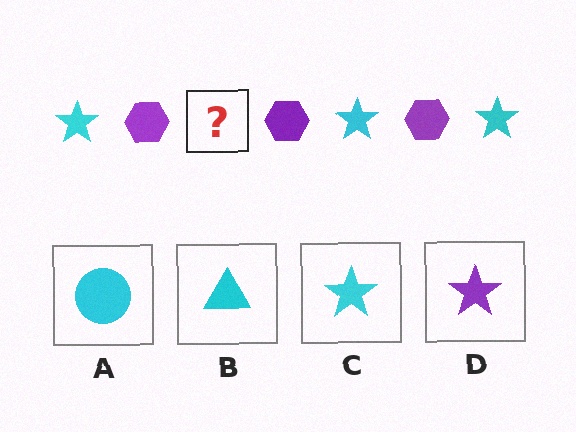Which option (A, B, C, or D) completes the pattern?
C.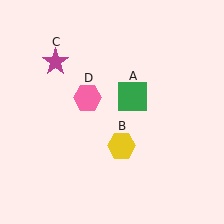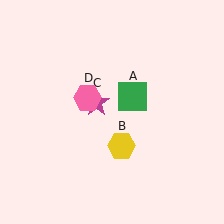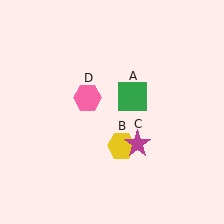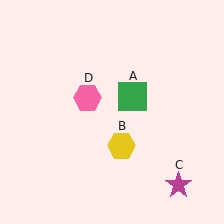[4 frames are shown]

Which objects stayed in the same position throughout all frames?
Green square (object A) and yellow hexagon (object B) and pink hexagon (object D) remained stationary.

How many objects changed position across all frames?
1 object changed position: magenta star (object C).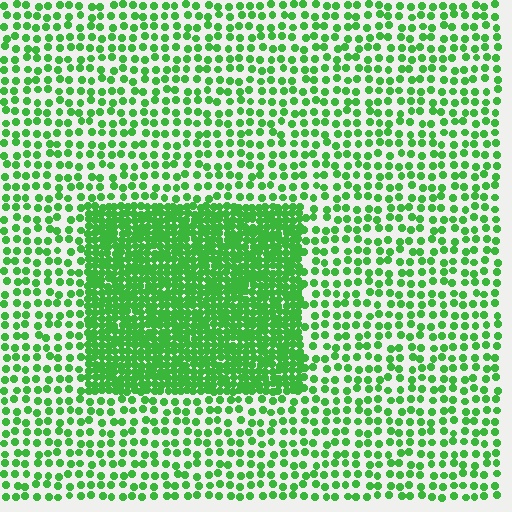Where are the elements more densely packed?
The elements are more densely packed inside the rectangle boundary.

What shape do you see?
I see a rectangle.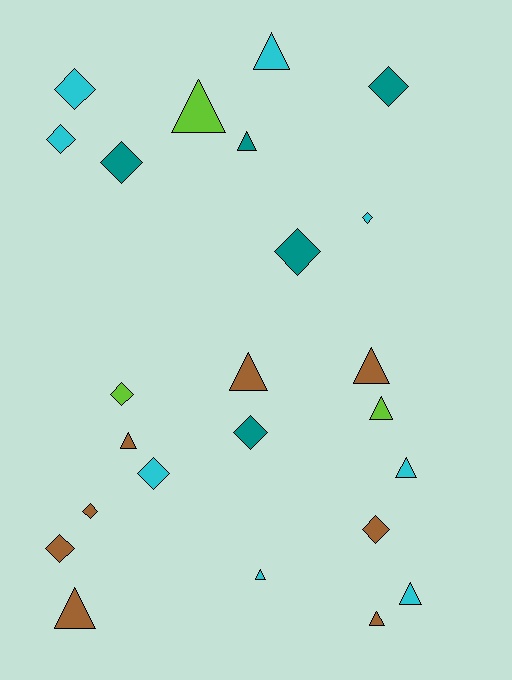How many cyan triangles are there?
There are 4 cyan triangles.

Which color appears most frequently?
Cyan, with 8 objects.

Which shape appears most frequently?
Triangle, with 12 objects.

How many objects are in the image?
There are 24 objects.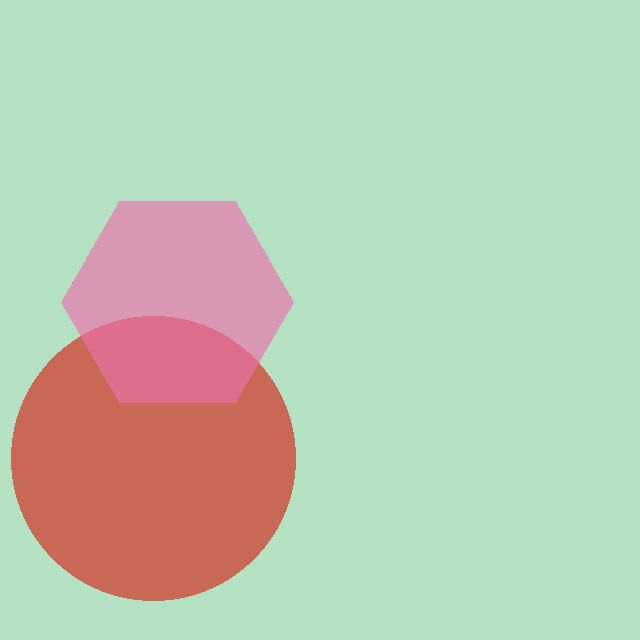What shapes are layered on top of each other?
The layered shapes are: a red circle, a pink hexagon.